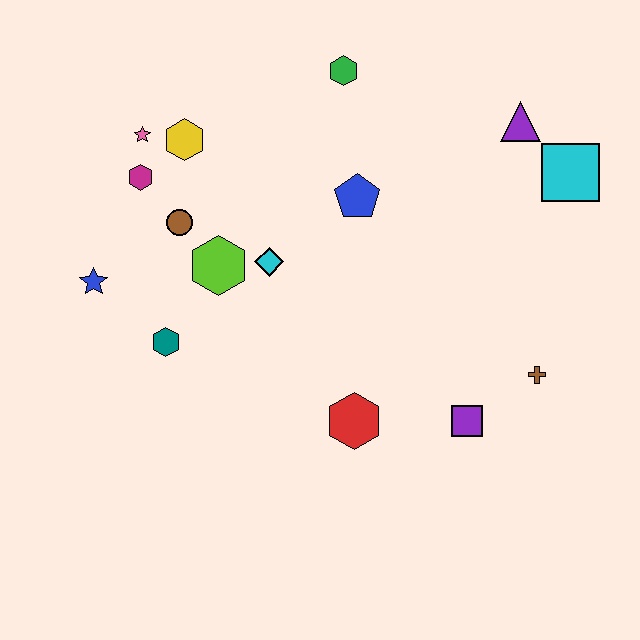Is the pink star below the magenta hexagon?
No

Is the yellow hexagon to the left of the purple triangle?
Yes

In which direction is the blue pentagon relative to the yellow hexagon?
The blue pentagon is to the right of the yellow hexagon.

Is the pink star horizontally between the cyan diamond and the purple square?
No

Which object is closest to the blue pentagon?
The cyan diamond is closest to the blue pentagon.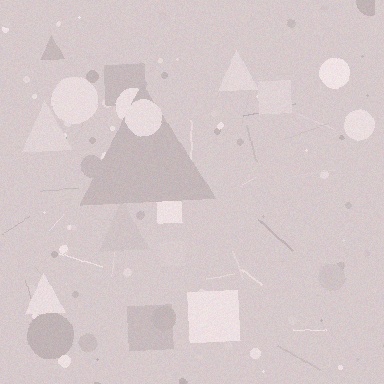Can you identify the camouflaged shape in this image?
The camouflaged shape is a triangle.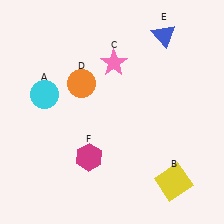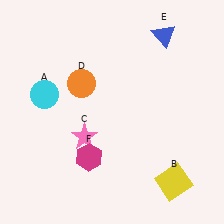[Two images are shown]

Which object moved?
The pink star (C) moved down.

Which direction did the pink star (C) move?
The pink star (C) moved down.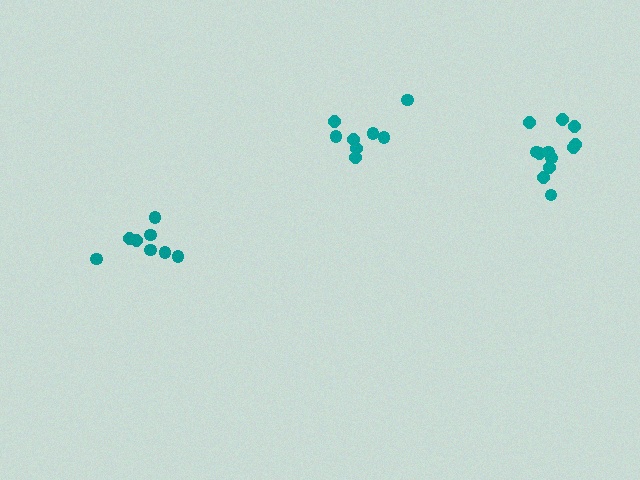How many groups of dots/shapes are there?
There are 3 groups.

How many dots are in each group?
Group 1: 8 dots, Group 2: 12 dots, Group 3: 8 dots (28 total).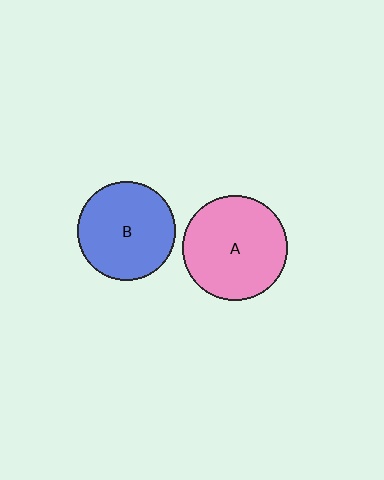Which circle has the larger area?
Circle A (pink).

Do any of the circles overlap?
No, none of the circles overlap.